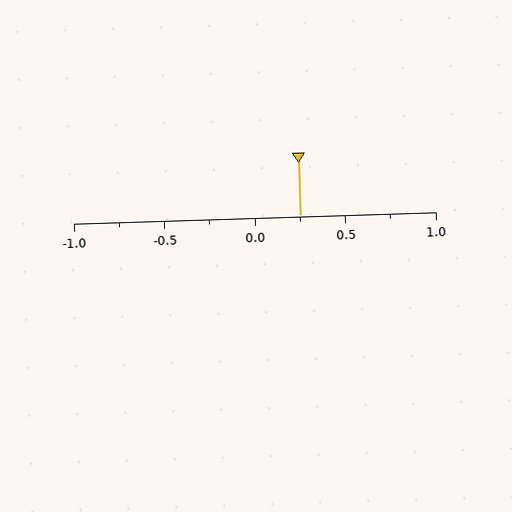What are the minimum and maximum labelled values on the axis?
The axis runs from -1.0 to 1.0.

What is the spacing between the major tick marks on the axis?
The major ticks are spaced 0.5 apart.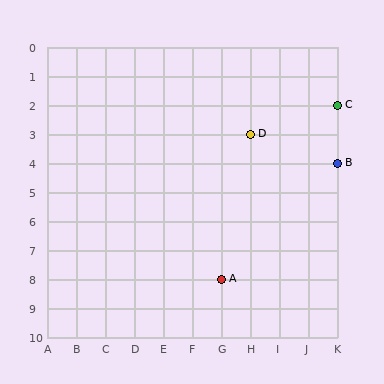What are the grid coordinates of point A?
Point A is at grid coordinates (G, 8).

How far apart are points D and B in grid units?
Points D and B are 3 columns and 1 row apart (about 3.2 grid units diagonally).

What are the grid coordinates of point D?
Point D is at grid coordinates (H, 3).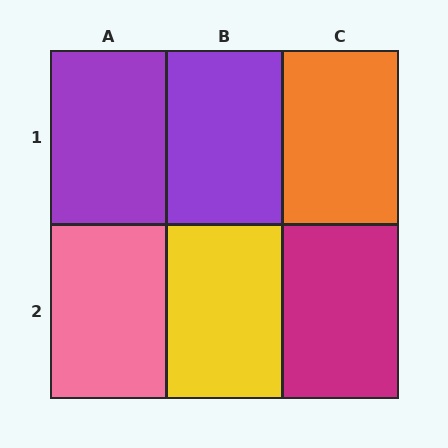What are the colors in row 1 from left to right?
Purple, purple, orange.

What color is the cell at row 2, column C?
Magenta.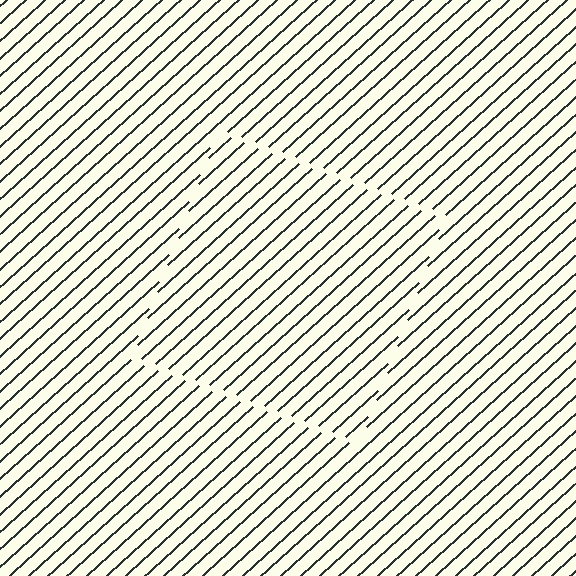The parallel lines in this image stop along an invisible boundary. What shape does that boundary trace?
An illusory square. The interior of the shape contains the same grating, shifted by half a period — the contour is defined by the phase discontinuity where line-ends from the inner and outer gratings abut.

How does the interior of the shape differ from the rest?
The interior of the shape contains the same grating, shifted by half a period — the contour is defined by the phase discontinuity where line-ends from the inner and outer gratings abut.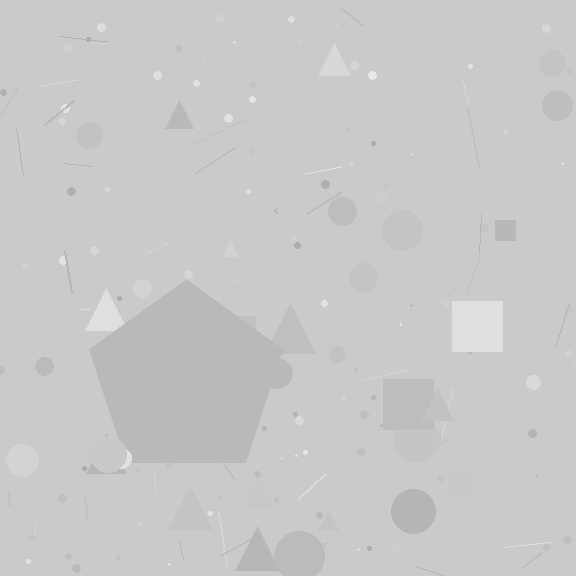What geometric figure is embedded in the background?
A pentagon is embedded in the background.